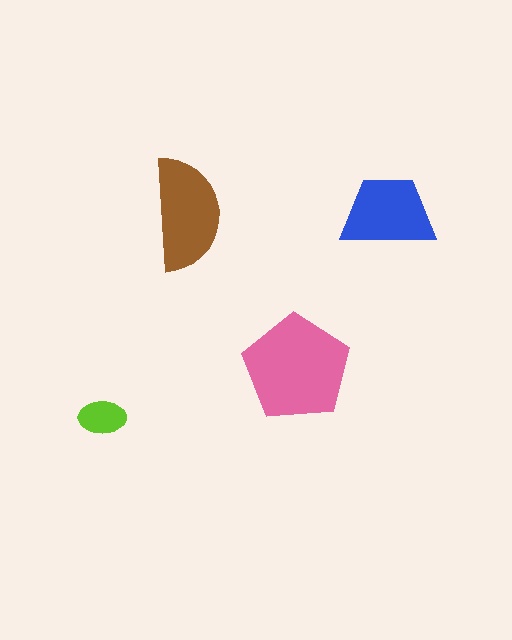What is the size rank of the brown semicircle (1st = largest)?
2nd.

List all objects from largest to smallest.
The pink pentagon, the brown semicircle, the blue trapezoid, the lime ellipse.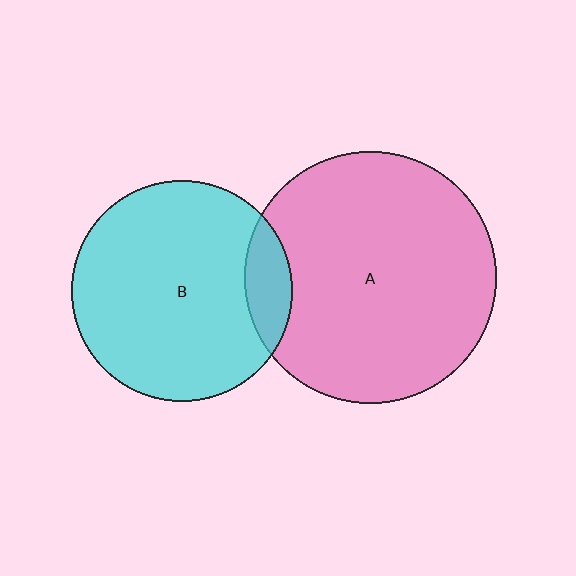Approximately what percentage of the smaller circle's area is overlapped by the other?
Approximately 10%.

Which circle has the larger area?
Circle A (pink).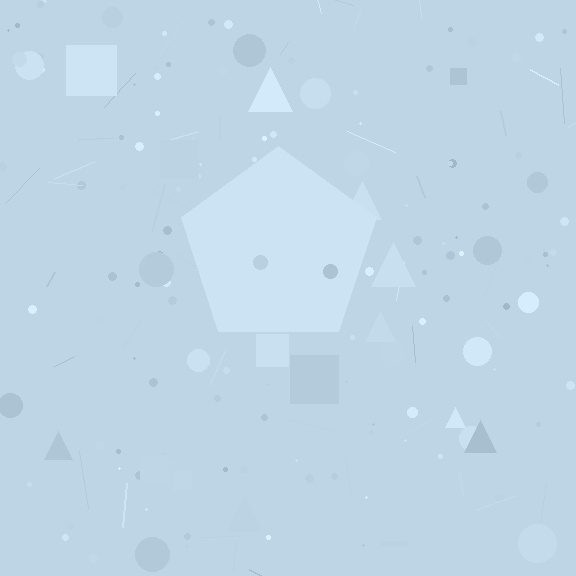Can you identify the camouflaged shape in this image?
The camouflaged shape is a pentagon.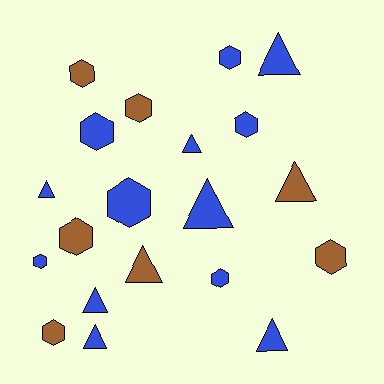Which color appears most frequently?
Blue, with 13 objects.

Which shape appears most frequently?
Hexagon, with 11 objects.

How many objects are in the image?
There are 20 objects.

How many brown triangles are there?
There are 2 brown triangles.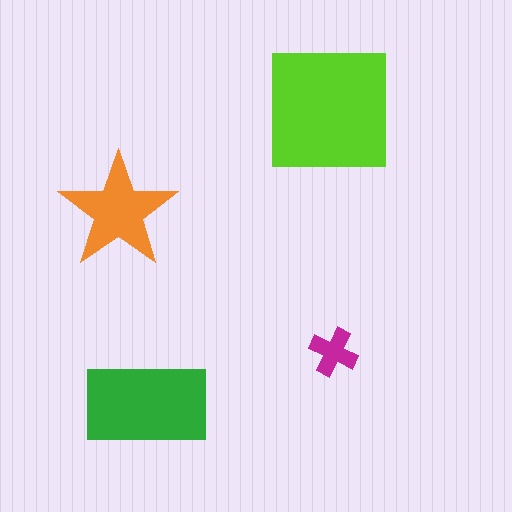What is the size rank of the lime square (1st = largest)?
1st.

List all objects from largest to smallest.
The lime square, the green rectangle, the orange star, the magenta cross.